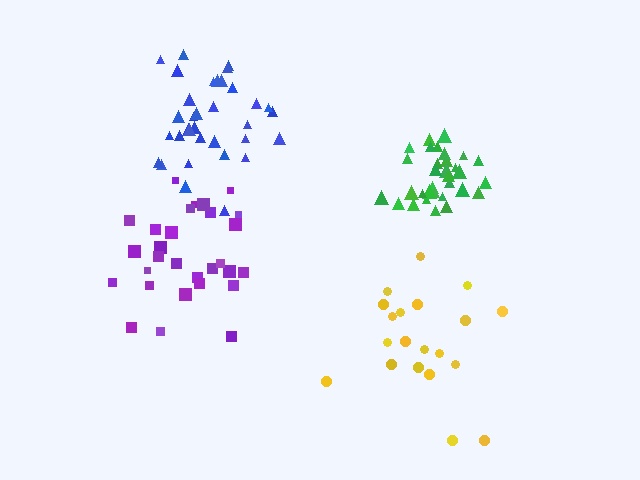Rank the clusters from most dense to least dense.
green, blue, purple, yellow.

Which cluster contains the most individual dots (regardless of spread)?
Blue (35).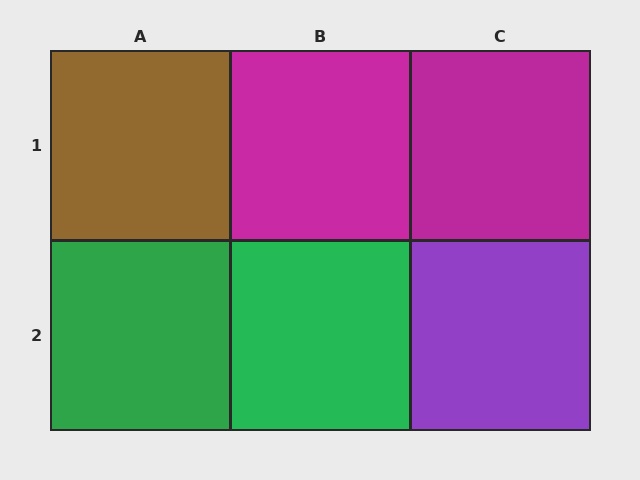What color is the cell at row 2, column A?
Green.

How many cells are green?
2 cells are green.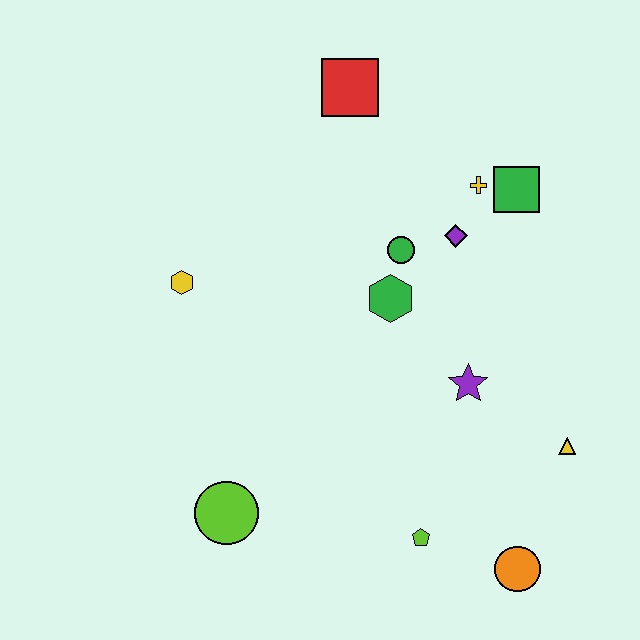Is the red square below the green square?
No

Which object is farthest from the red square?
The orange circle is farthest from the red square.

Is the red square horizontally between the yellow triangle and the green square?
No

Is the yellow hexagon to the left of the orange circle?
Yes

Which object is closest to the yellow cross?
The green square is closest to the yellow cross.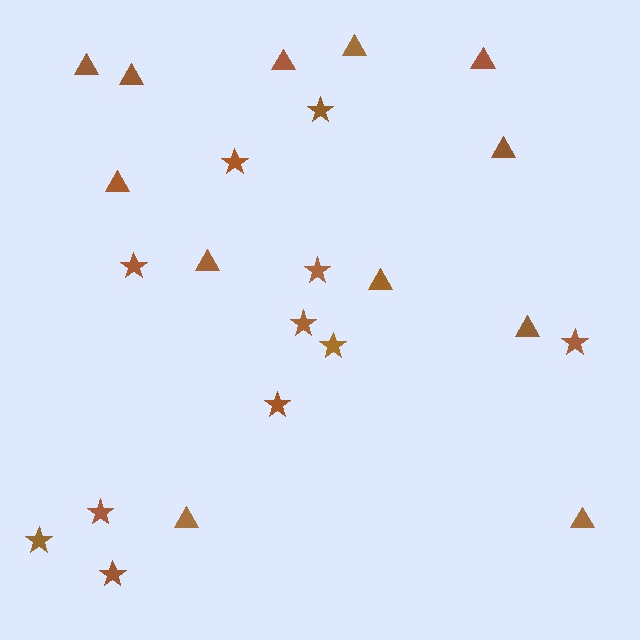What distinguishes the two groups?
There are 2 groups: one group of triangles (12) and one group of stars (11).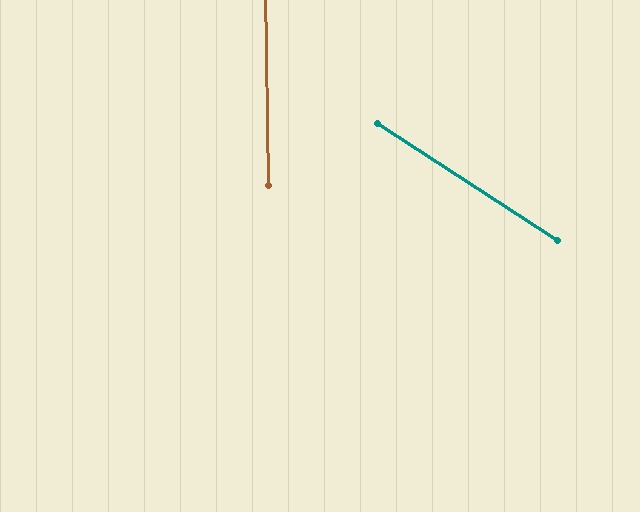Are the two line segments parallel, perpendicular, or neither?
Neither parallel nor perpendicular — they differ by about 56°.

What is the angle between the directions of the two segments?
Approximately 56 degrees.